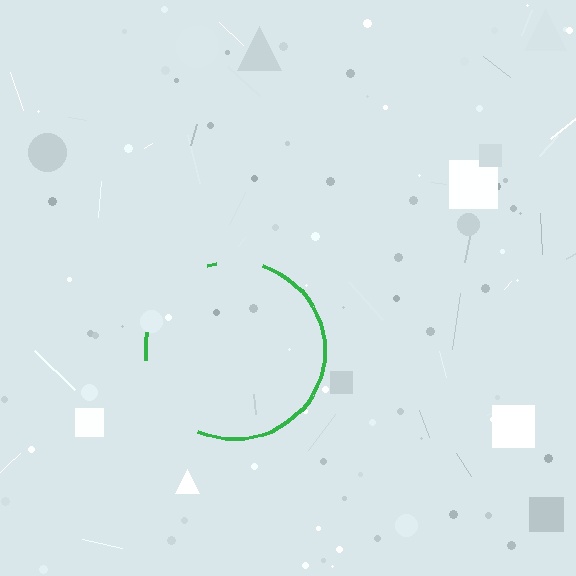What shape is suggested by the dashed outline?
The dashed outline suggests a circle.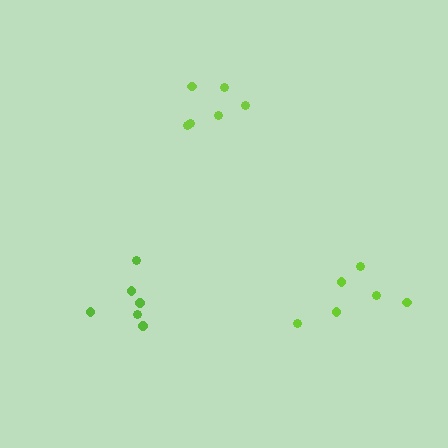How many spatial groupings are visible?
There are 3 spatial groupings.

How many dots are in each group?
Group 1: 6 dots, Group 2: 6 dots, Group 3: 6 dots (18 total).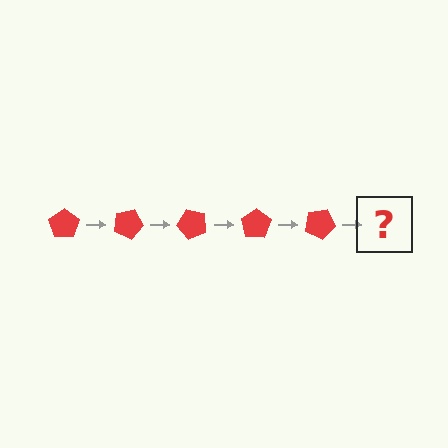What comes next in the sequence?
The next element should be a red pentagon rotated 125 degrees.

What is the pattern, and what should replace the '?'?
The pattern is that the pentagon rotates 25 degrees each step. The '?' should be a red pentagon rotated 125 degrees.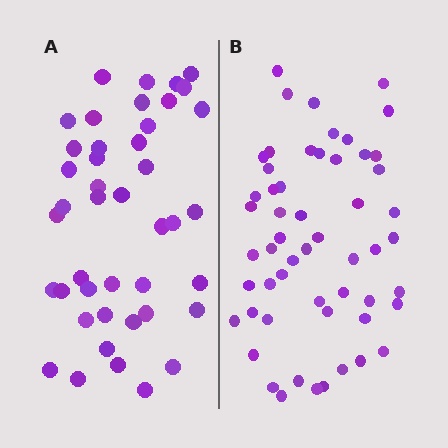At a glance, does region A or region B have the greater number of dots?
Region B (the right region) has more dots.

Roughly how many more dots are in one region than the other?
Region B has roughly 12 or so more dots than region A.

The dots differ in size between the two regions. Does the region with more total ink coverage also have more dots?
No. Region A has more total ink coverage because its dots are larger, but region B actually contains more individual dots. Total area can be misleading — the number of items is what matters here.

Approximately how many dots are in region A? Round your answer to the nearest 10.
About 40 dots. (The exact count is 43, which rounds to 40.)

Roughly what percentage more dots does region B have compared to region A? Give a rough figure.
About 30% more.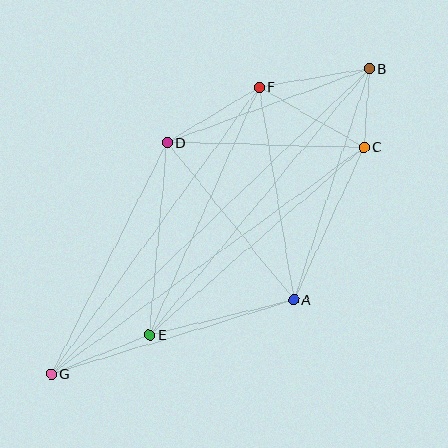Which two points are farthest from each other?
Points B and G are farthest from each other.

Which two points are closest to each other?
Points B and C are closest to each other.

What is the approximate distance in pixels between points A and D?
The distance between A and D is approximately 202 pixels.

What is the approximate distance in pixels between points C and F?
The distance between C and F is approximately 121 pixels.